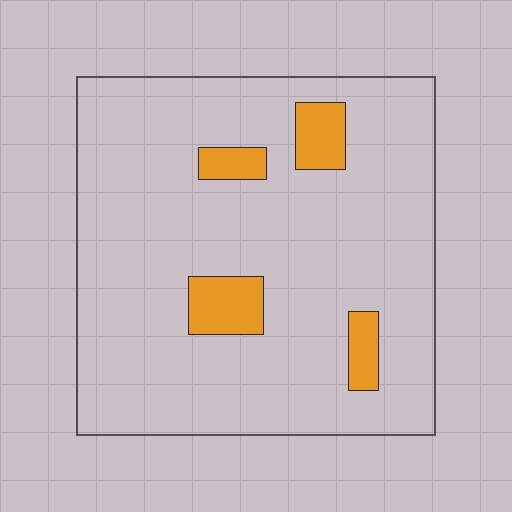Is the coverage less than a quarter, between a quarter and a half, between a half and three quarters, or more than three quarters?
Less than a quarter.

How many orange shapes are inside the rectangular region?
4.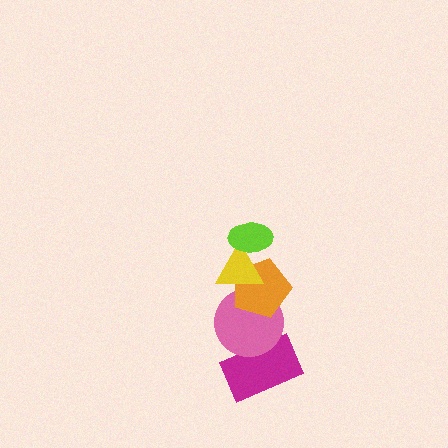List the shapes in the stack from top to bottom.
From top to bottom: the lime ellipse, the yellow triangle, the orange pentagon, the pink circle, the magenta rectangle.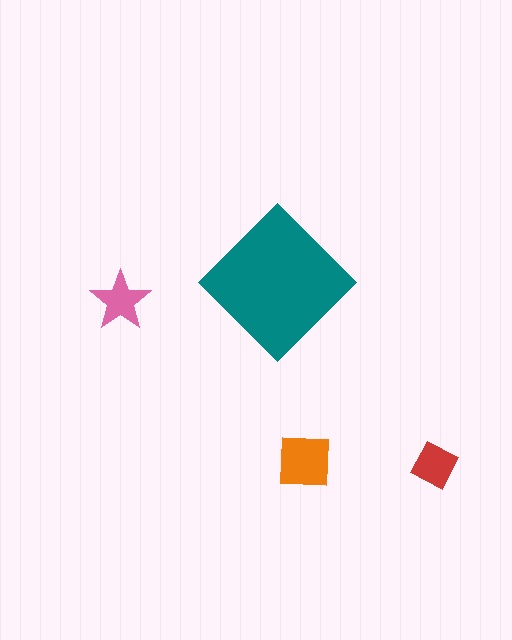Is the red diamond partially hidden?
No, the red diamond is fully visible.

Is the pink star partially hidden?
No, the pink star is fully visible.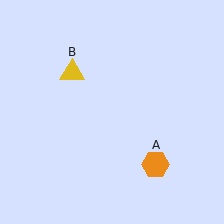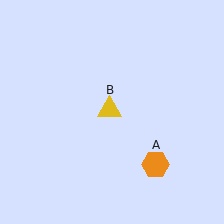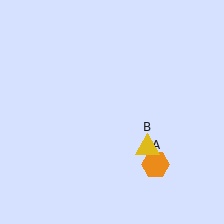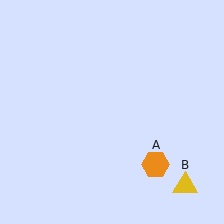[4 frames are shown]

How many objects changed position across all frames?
1 object changed position: yellow triangle (object B).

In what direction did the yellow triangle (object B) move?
The yellow triangle (object B) moved down and to the right.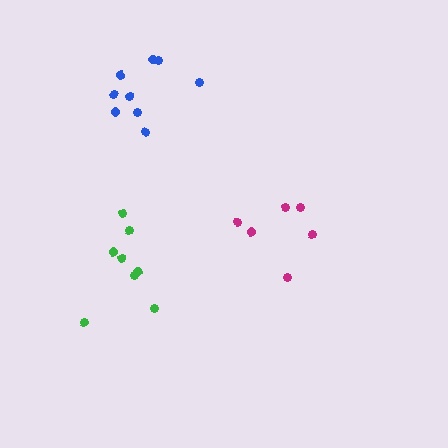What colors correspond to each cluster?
The clusters are colored: green, magenta, blue.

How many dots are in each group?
Group 1: 8 dots, Group 2: 6 dots, Group 3: 9 dots (23 total).